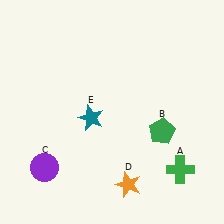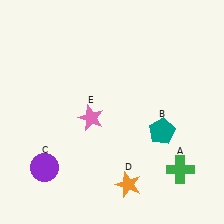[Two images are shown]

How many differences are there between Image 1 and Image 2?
There are 2 differences between the two images.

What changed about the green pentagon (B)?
In Image 1, B is green. In Image 2, it changed to teal.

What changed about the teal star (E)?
In Image 1, E is teal. In Image 2, it changed to pink.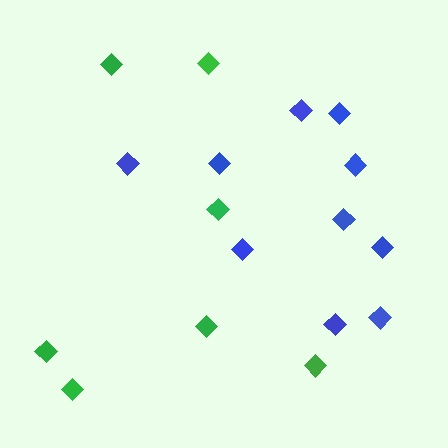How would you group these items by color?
There are 2 groups: one group of green diamonds (7) and one group of blue diamonds (10).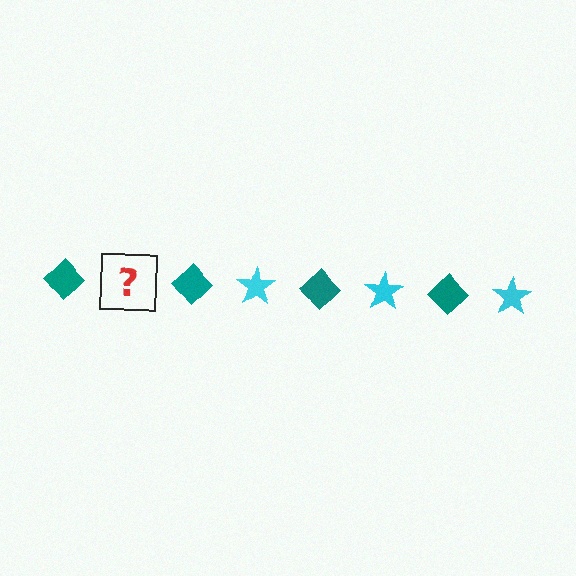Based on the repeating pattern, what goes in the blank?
The blank should be a cyan star.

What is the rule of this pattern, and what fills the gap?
The rule is that the pattern alternates between teal diamond and cyan star. The gap should be filled with a cyan star.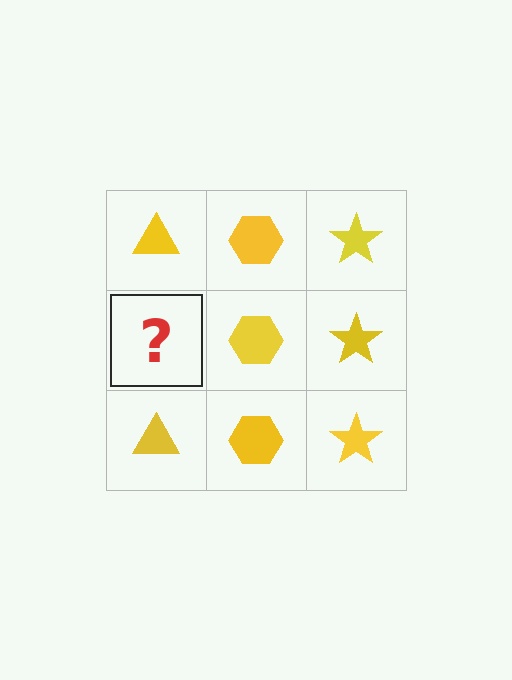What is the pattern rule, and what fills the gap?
The rule is that each column has a consistent shape. The gap should be filled with a yellow triangle.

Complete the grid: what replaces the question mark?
The question mark should be replaced with a yellow triangle.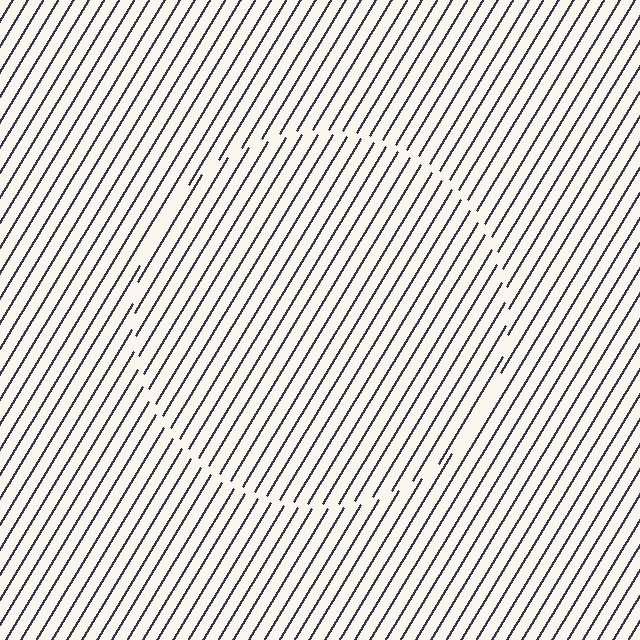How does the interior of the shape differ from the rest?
The interior of the shape contains the same grating, shifted by half a period — the contour is defined by the phase discontinuity where line-ends from the inner and outer gratings abut.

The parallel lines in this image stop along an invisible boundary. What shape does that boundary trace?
An illusory circle. The interior of the shape contains the same grating, shifted by half a period — the contour is defined by the phase discontinuity where line-ends from the inner and outer gratings abut.